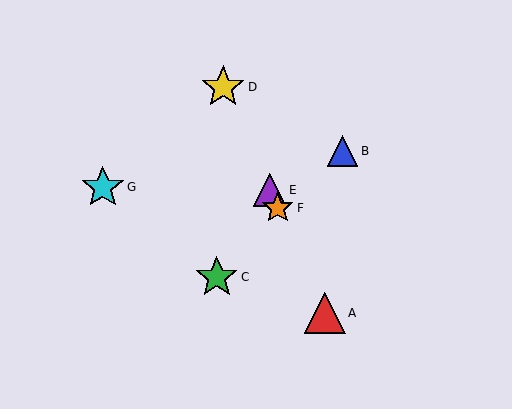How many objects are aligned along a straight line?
4 objects (A, D, E, F) are aligned along a straight line.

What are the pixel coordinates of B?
Object B is at (343, 151).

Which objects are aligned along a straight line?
Objects A, D, E, F are aligned along a straight line.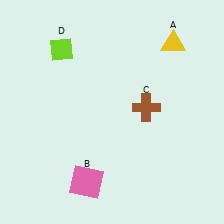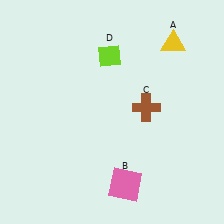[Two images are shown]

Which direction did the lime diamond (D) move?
The lime diamond (D) moved right.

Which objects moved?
The objects that moved are: the pink square (B), the lime diamond (D).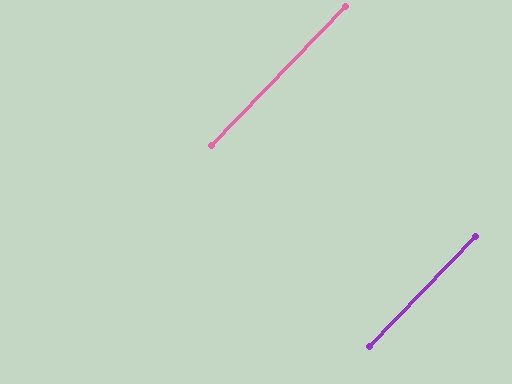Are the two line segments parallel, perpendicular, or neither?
Parallel — their directions differ by only 0.2°.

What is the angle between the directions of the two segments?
Approximately 0 degrees.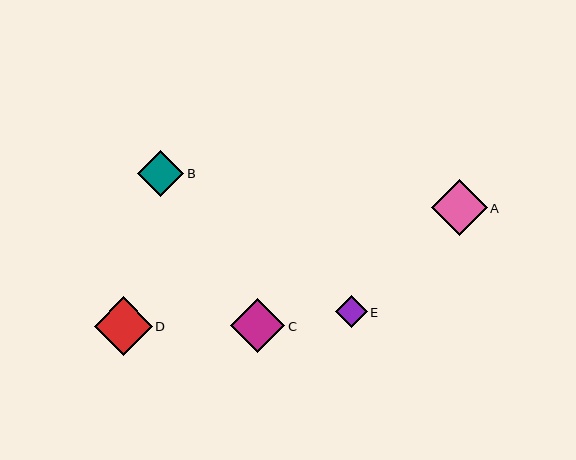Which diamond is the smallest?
Diamond E is the smallest with a size of approximately 32 pixels.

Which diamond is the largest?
Diamond D is the largest with a size of approximately 58 pixels.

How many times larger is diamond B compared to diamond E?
Diamond B is approximately 1.5 times the size of diamond E.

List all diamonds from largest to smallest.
From largest to smallest: D, A, C, B, E.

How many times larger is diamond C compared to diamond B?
Diamond C is approximately 1.2 times the size of diamond B.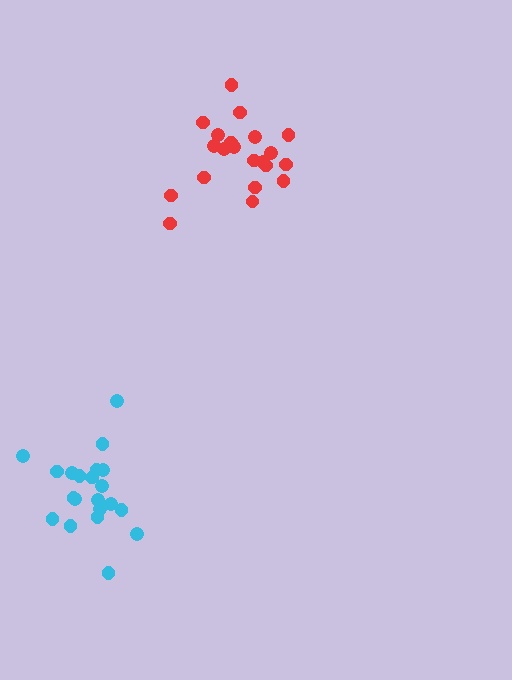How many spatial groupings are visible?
There are 2 spatial groupings.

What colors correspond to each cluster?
The clusters are colored: cyan, red.